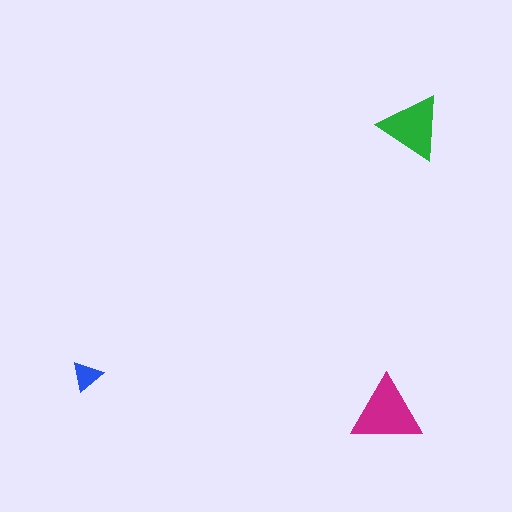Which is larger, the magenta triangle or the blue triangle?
The magenta one.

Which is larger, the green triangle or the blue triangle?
The green one.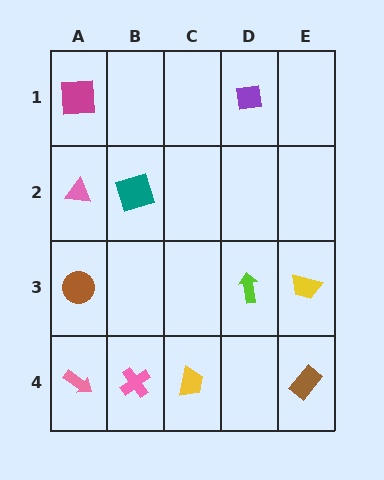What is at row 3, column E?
A yellow trapezoid.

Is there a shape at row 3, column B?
No, that cell is empty.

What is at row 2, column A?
A pink triangle.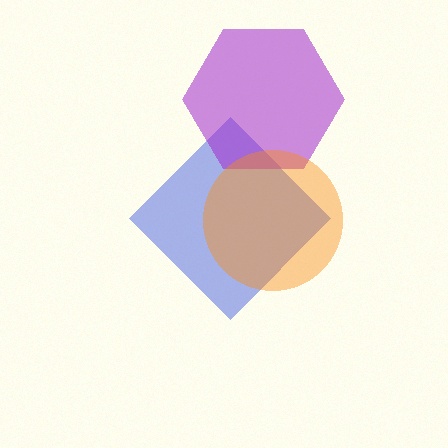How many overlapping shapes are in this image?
There are 3 overlapping shapes in the image.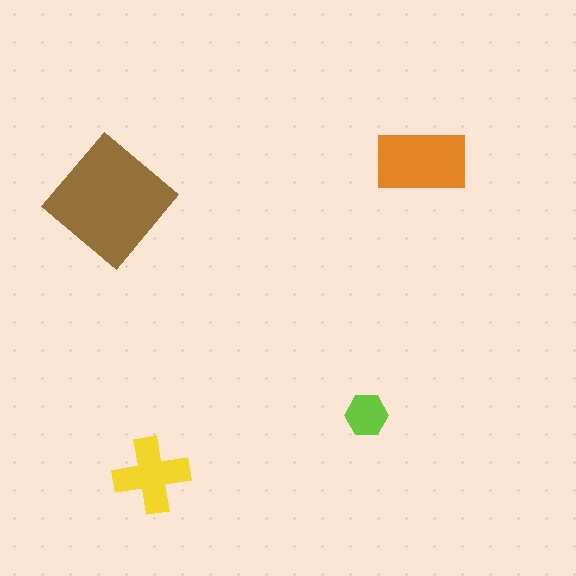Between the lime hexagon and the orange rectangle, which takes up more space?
The orange rectangle.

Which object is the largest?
The brown diamond.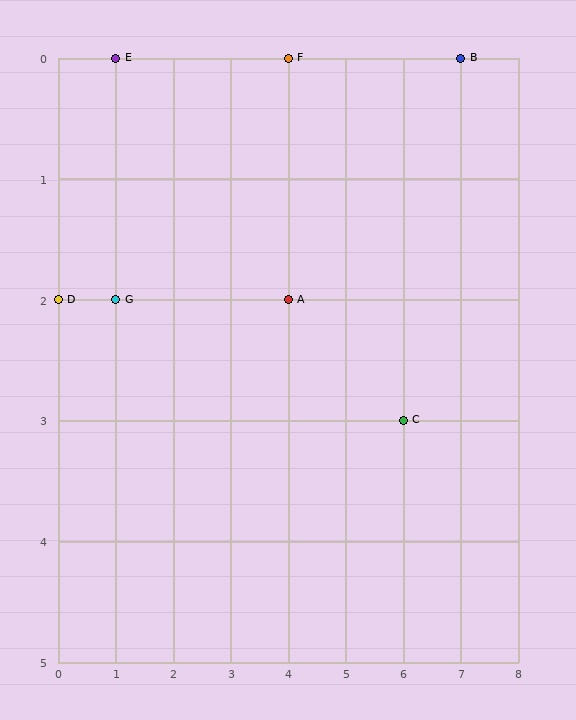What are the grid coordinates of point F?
Point F is at grid coordinates (4, 0).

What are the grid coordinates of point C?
Point C is at grid coordinates (6, 3).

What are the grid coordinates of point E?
Point E is at grid coordinates (1, 0).